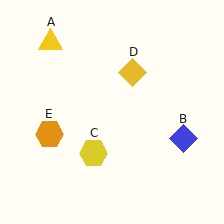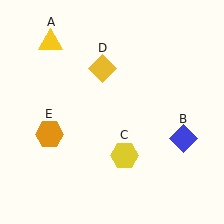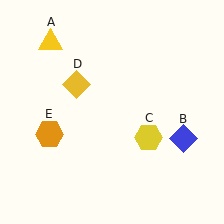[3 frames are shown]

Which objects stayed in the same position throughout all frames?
Yellow triangle (object A) and blue diamond (object B) and orange hexagon (object E) remained stationary.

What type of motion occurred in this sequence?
The yellow hexagon (object C), yellow diamond (object D) rotated counterclockwise around the center of the scene.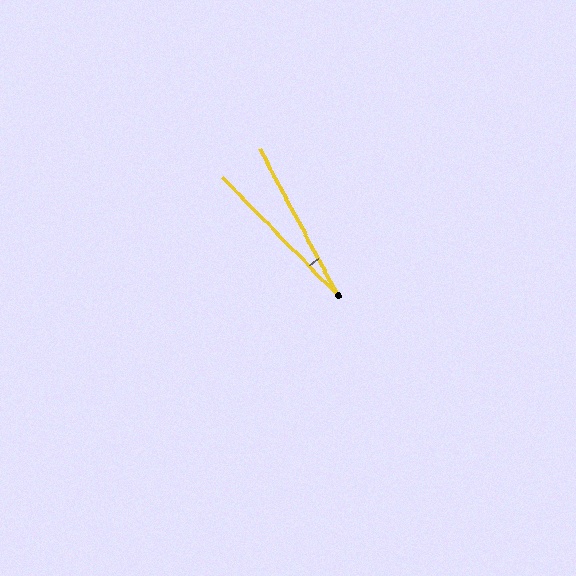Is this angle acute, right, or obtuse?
It is acute.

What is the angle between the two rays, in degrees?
Approximately 16 degrees.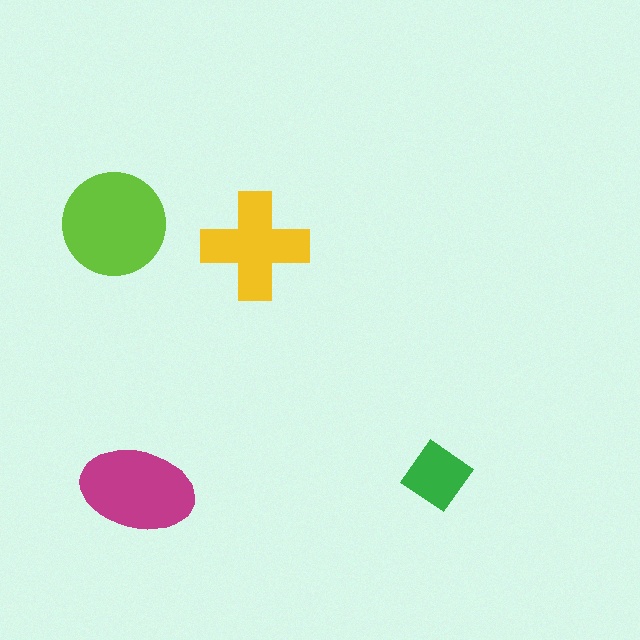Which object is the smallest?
The green diamond.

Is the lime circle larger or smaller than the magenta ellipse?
Larger.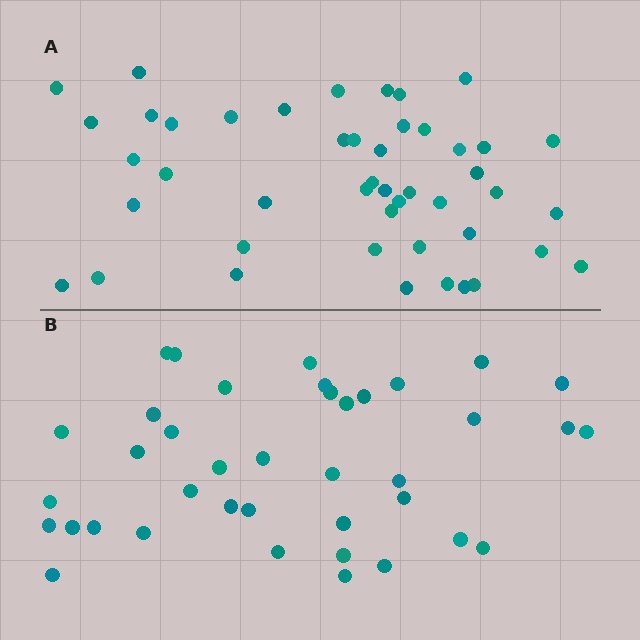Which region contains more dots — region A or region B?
Region A (the top region) has more dots.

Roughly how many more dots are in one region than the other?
Region A has roughly 8 or so more dots than region B.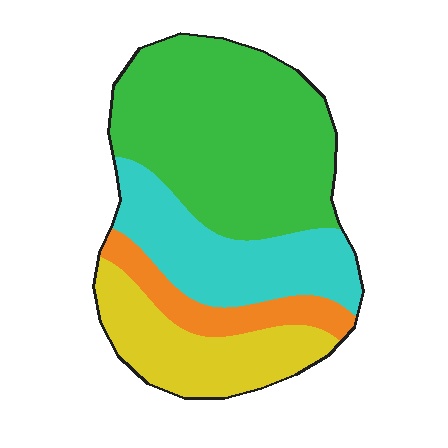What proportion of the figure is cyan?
Cyan takes up between a sixth and a third of the figure.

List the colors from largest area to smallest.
From largest to smallest: green, cyan, yellow, orange.